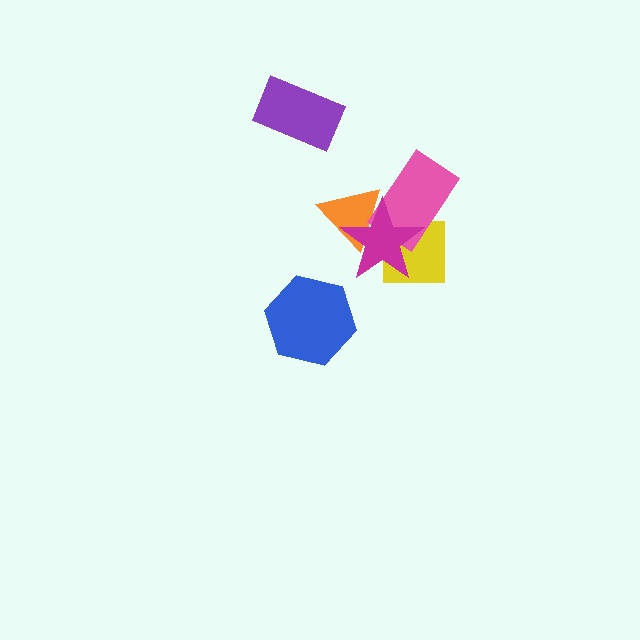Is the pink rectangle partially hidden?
Yes, it is partially covered by another shape.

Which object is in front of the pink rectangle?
The magenta star is in front of the pink rectangle.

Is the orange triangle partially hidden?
Yes, it is partially covered by another shape.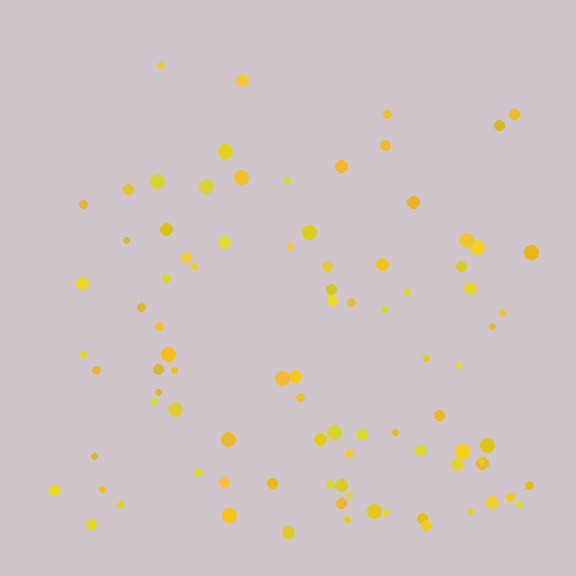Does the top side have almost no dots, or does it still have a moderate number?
Still a moderate number, just noticeably fewer than the bottom.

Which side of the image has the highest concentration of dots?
The bottom.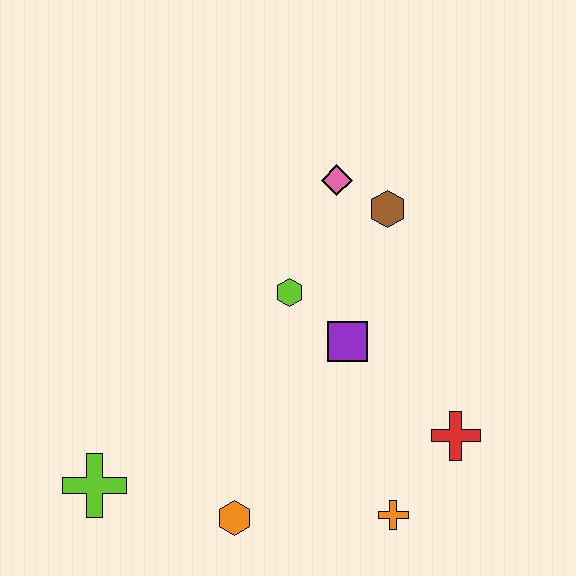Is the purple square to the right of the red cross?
No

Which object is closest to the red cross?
The orange cross is closest to the red cross.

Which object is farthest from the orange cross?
The pink diamond is farthest from the orange cross.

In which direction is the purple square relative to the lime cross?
The purple square is to the right of the lime cross.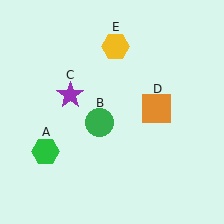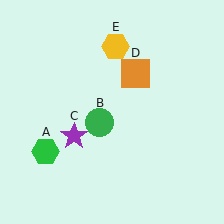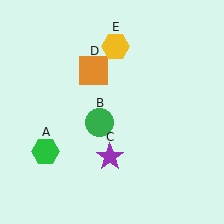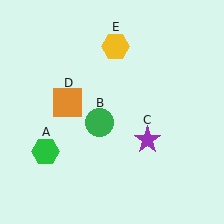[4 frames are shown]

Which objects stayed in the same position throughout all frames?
Green hexagon (object A) and green circle (object B) and yellow hexagon (object E) remained stationary.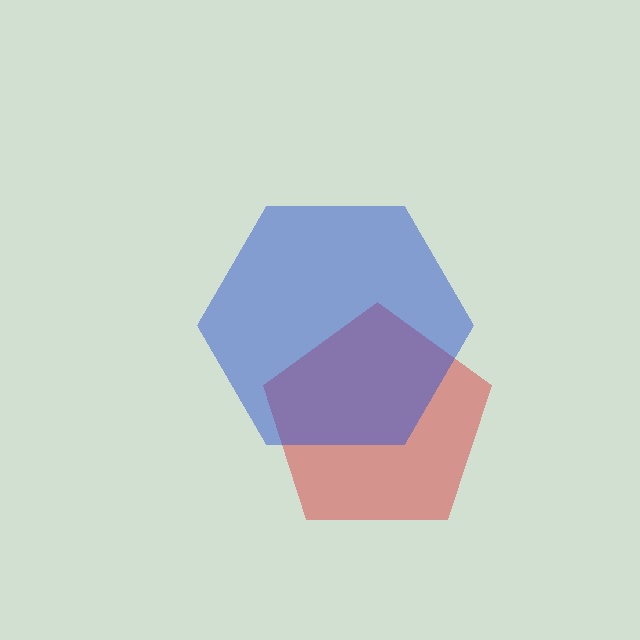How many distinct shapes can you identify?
There are 2 distinct shapes: a red pentagon, a blue hexagon.